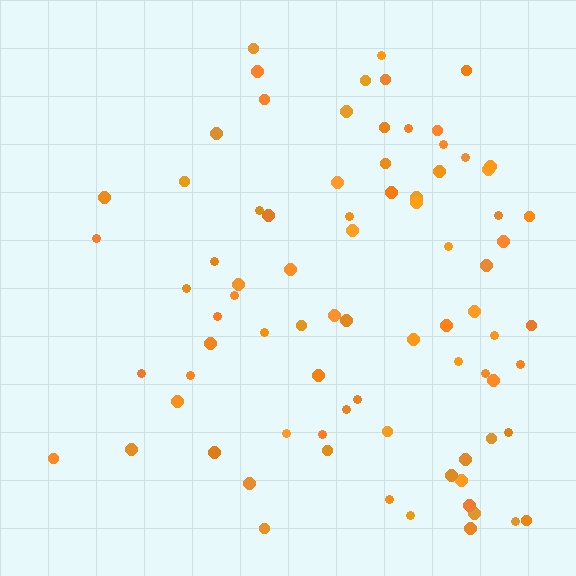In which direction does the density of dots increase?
From left to right, with the right side densest.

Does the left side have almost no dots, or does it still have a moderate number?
Still a moderate number, just noticeably fewer than the right.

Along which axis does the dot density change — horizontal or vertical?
Horizontal.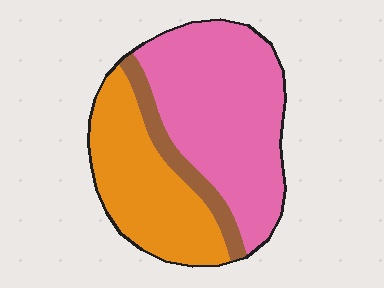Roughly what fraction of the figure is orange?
Orange covers 35% of the figure.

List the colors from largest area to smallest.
From largest to smallest: pink, orange, brown.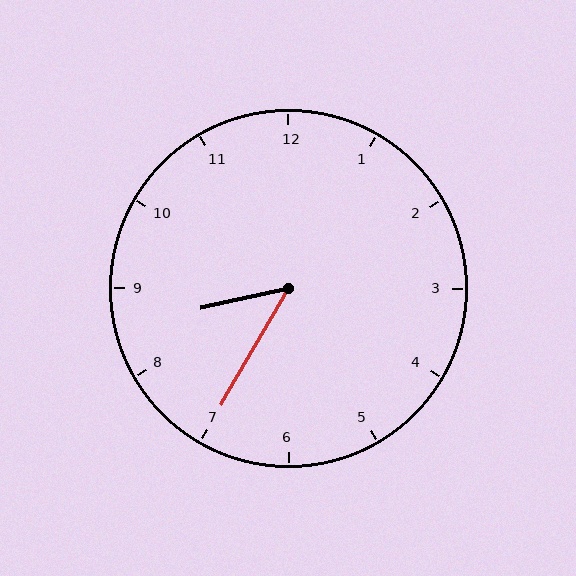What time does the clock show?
8:35.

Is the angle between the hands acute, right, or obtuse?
It is acute.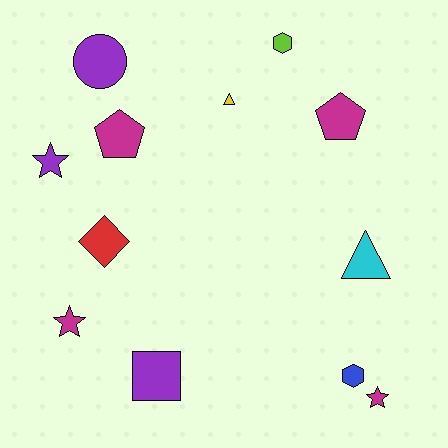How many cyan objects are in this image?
There is 1 cyan object.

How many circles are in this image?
There is 1 circle.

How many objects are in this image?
There are 12 objects.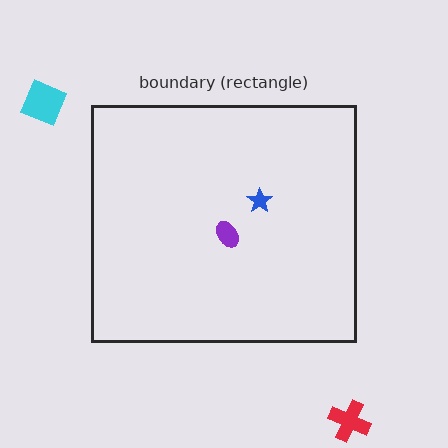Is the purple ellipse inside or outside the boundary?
Inside.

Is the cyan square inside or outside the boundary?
Outside.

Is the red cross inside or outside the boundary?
Outside.